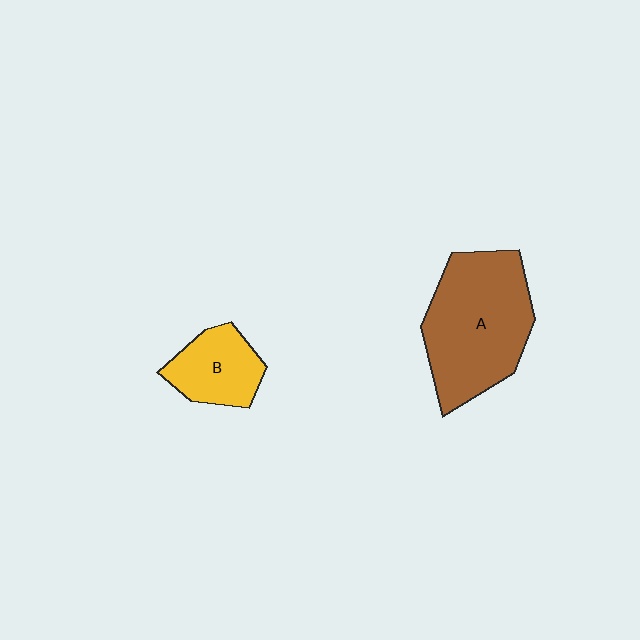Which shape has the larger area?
Shape A (brown).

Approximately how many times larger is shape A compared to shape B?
Approximately 2.2 times.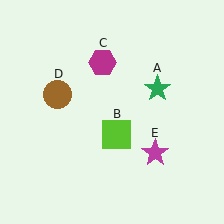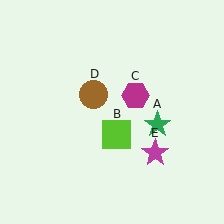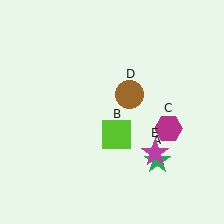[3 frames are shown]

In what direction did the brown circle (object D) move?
The brown circle (object D) moved right.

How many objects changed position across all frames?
3 objects changed position: green star (object A), magenta hexagon (object C), brown circle (object D).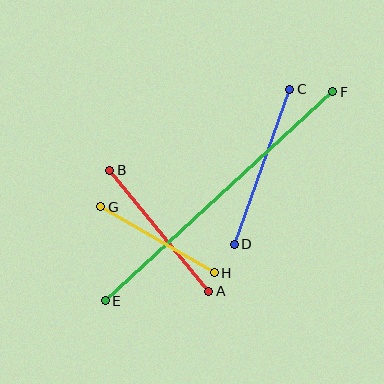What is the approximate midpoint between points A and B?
The midpoint is at approximately (159, 231) pixels.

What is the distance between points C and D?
The distance is approximately 165 pixels.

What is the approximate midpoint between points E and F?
The midpoint is at approximately (219, 196) pixels.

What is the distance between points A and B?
The distance is approximately 156 pixels.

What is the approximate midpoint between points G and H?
The midpoint is at approximately (157, 240) pixels.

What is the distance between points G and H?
The distance is approximately 132 pixels.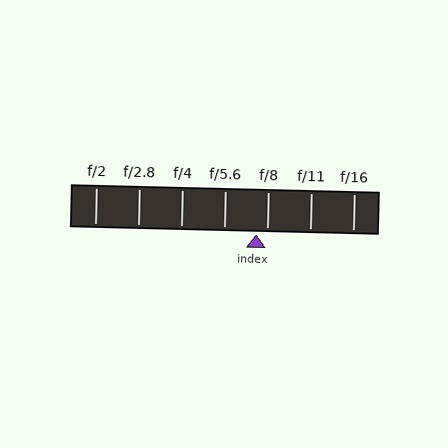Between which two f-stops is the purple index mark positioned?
The index mark is between f/5.6 and f/8.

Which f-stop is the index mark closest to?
The index mark is closest to f/8.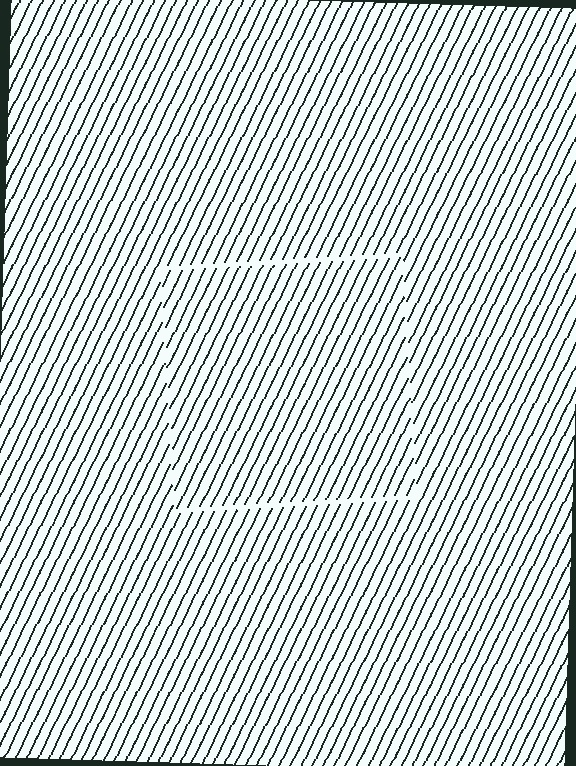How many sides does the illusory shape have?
4 sides — the line-ends trace a square.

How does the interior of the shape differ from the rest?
The interior of the shape contains the same grating, shifted by half a period — the contour is defined by the phase discontinuity where line-ends from the inner and outer gratings abut.